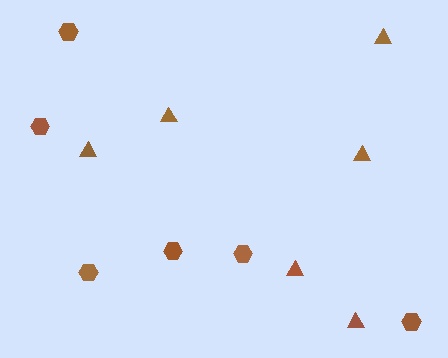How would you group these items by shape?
There are 2 groups: one group of triangles (6) and one group of hexagons (6).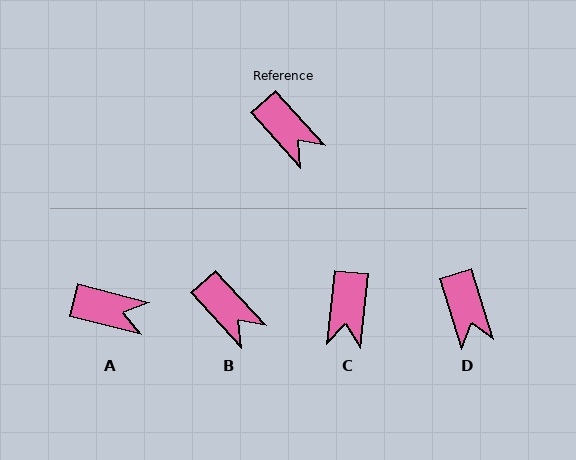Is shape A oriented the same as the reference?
No, it is off by about 33 degrees.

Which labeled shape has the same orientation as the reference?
B.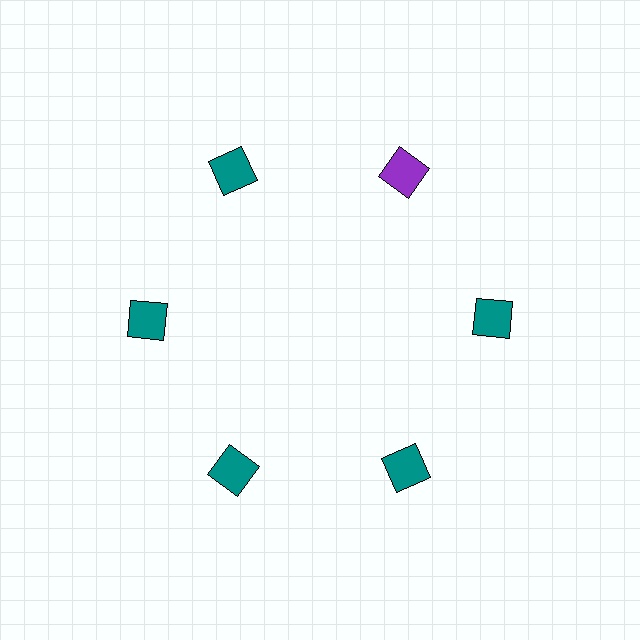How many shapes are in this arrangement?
There are 6 shapes arranged in a ring pattern.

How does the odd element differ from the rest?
It has a different color: purple instead of teal.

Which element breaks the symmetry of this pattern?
The purple square at roughly the 1 o'clock position breaks the symmetry. All other shapes are teal squares.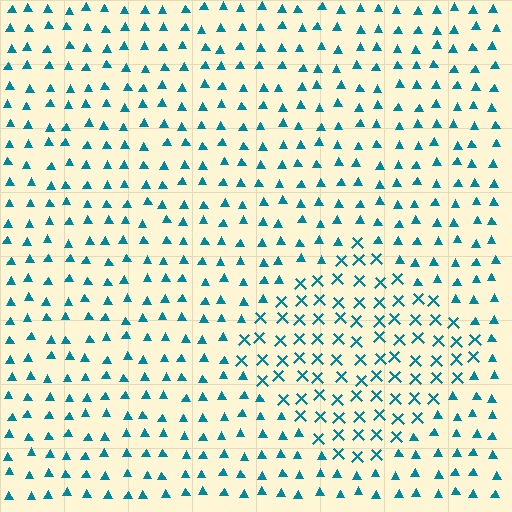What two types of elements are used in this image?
The image uses X marks inside the diamond region and triangles outside it.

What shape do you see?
I see a diamond.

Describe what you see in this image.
The image is filled with small teal elements arranged in a uniform grid. A diamond-shaped region contains X marks, while the surrounding area contains triangles. The boundary is defined purely by the change in element shape.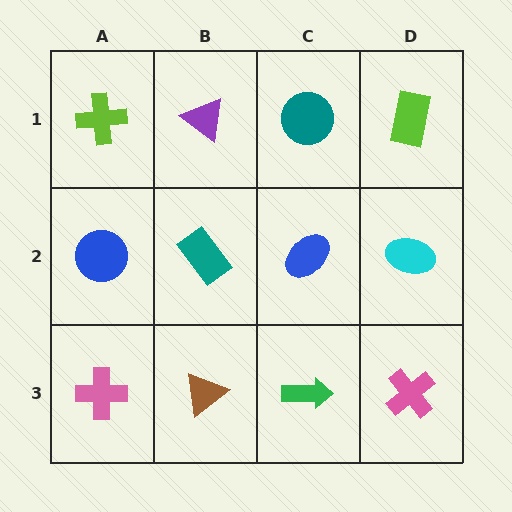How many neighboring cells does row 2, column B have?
4.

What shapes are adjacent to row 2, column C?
A teal circle (row 1, column C), a green arrow (row 3, column C), a teal rectangle (row 2, column B), a cyan ellipse (row 2, column D).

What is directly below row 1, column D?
A cyan ellipse.